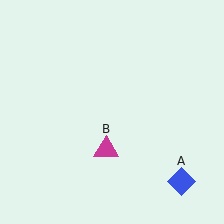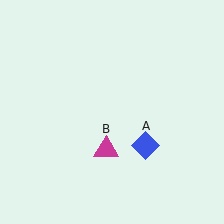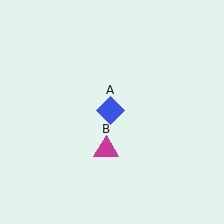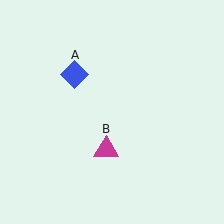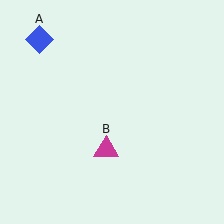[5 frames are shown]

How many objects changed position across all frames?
1 object changed position: blue diamond (object A).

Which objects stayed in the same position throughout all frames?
Magenta triangle (object B) remained stationary.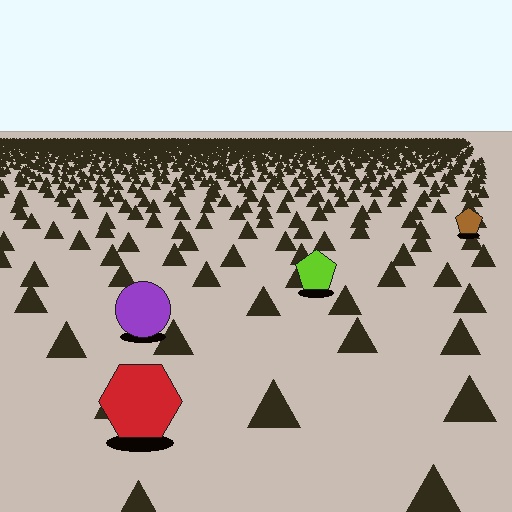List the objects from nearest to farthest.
From nearest to farthest: the red hexagon, the purple circle, the lime pentagon, the brown pentagon.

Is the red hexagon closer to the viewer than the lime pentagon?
Yes. The red hexagon is closer — you can tell from the texture gradient: the ground texture is coarser near it.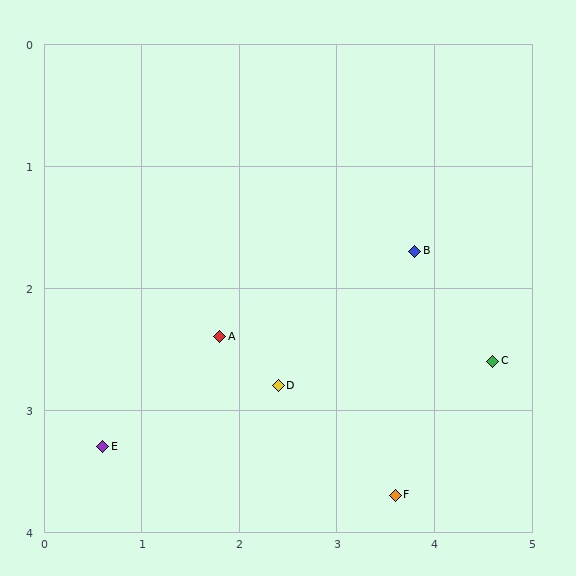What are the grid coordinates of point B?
Point B is at approximately (3.8, 1.7).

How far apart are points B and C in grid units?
Points B and C are about 1.2 grid units apart.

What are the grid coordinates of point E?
Point E is at approximately (0.6, 3.3).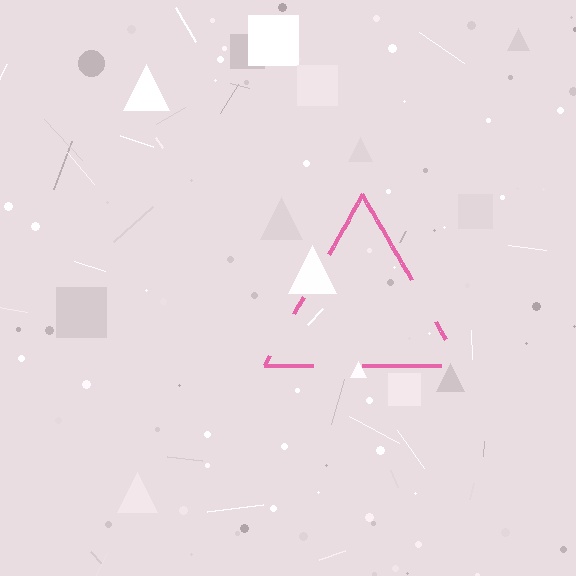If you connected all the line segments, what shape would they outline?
They would outline a triangle.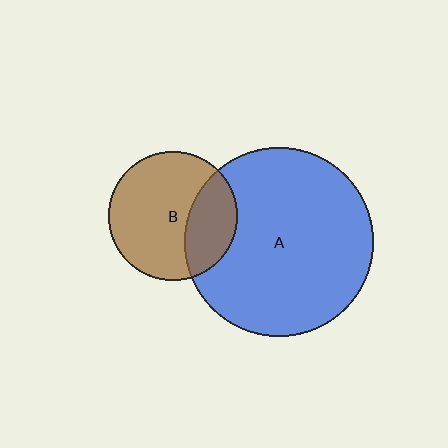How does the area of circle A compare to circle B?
Approximately 2.1 times.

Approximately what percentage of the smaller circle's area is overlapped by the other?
Approximately 30%.